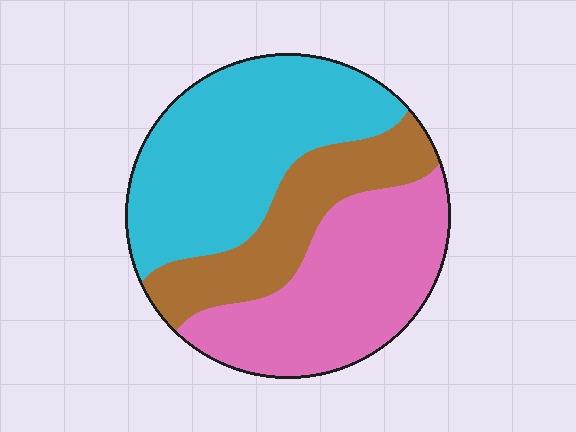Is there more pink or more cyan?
Cyan.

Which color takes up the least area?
Brown, at roughly 25%.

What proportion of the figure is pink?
Pink takes up about three eighths (3/8) of the figure.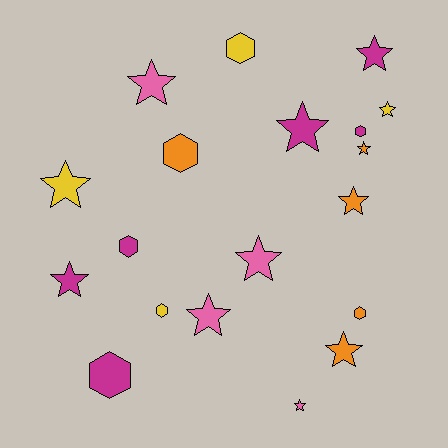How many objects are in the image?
There are 19 objects.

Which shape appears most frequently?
Star, with 12 objects.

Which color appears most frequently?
Magenta, with 6 objects.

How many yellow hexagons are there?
There are 2 yellow hexagons.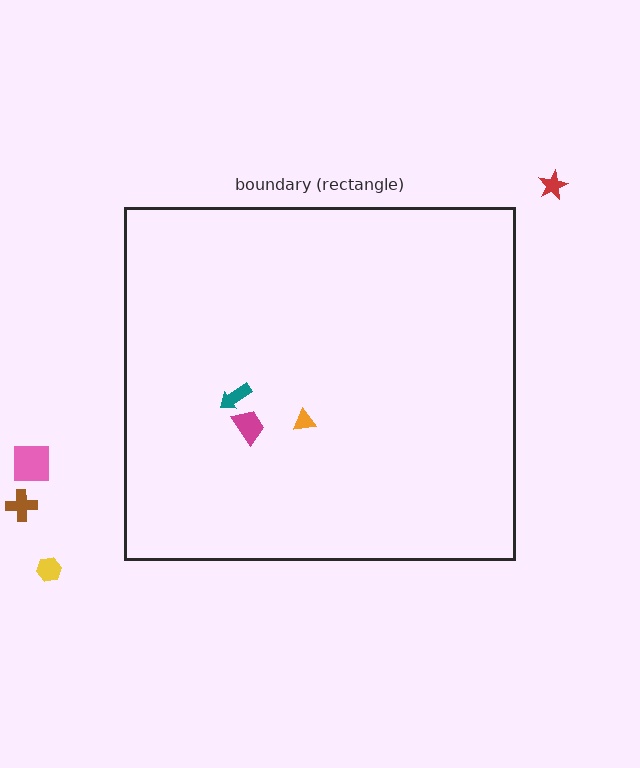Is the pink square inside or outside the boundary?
Outside.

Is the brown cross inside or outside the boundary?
Outside.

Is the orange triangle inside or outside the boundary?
Inside.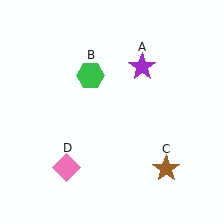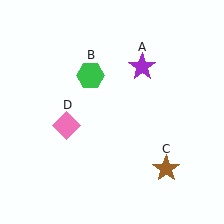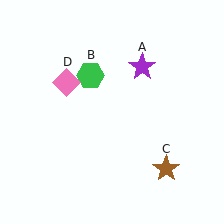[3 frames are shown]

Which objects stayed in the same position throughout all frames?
Purple star (object A) and green hexagon (object B) and brown star (object C) remained stationary.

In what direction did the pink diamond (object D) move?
The pink diamond (object D) moved up.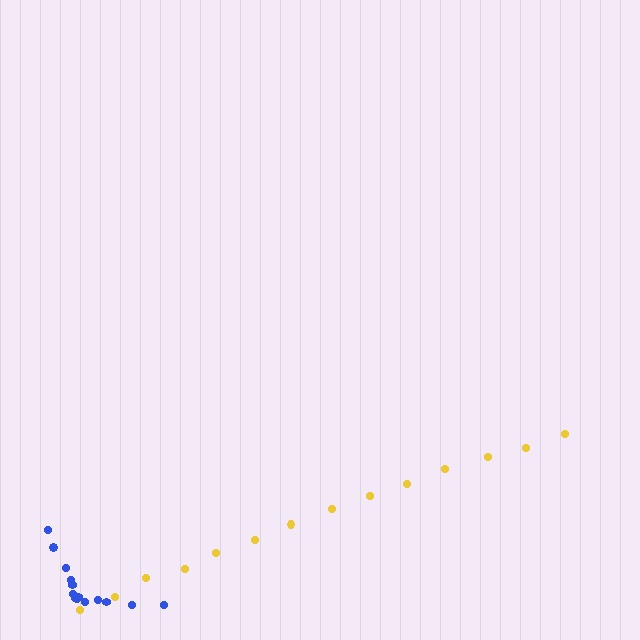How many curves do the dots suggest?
There are 2 distinct paths.